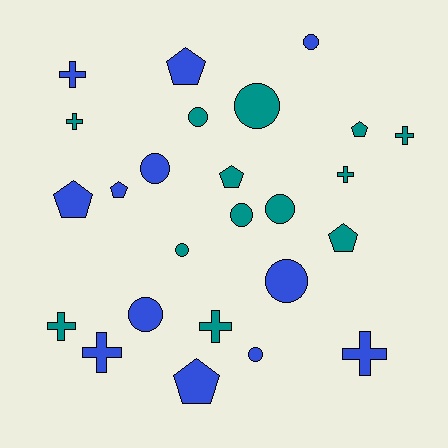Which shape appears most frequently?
Circle, with 10 objects.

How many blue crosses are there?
There are 3 blue crosses.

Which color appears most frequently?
Teal, with 13 objects.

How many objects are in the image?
There are 25 objects.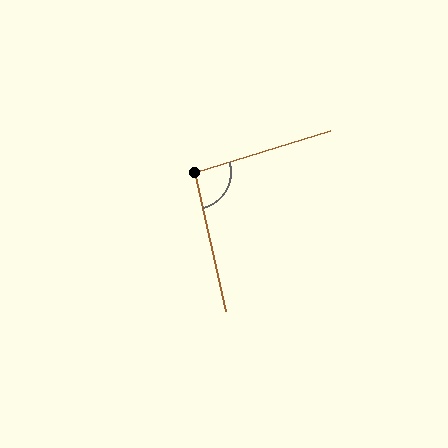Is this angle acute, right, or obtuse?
It is approximately a right angle.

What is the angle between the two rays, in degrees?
Approximately 95 degrees.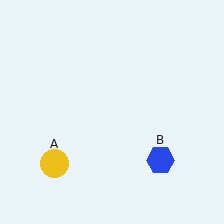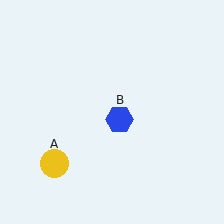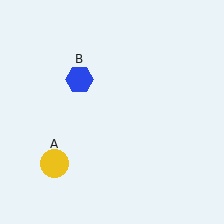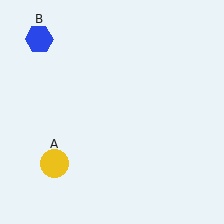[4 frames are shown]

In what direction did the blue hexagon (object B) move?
The blue hexagon (object B) moved up and to the left.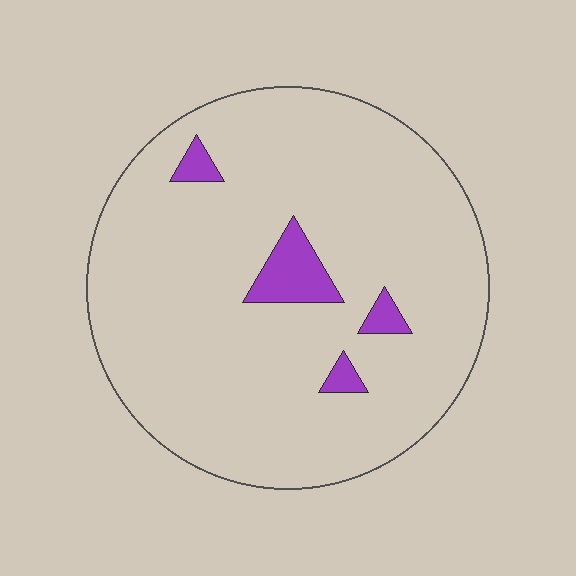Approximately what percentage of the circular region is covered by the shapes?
Approximately 5%.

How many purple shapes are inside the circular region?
4.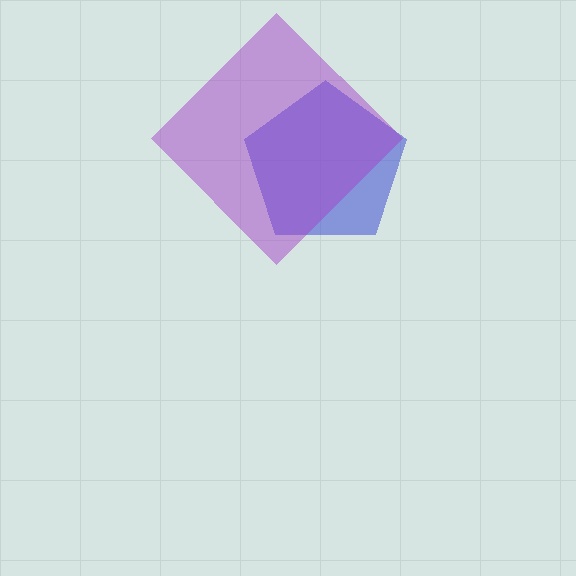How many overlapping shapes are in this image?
There are 2 overlapping shapes in the image.